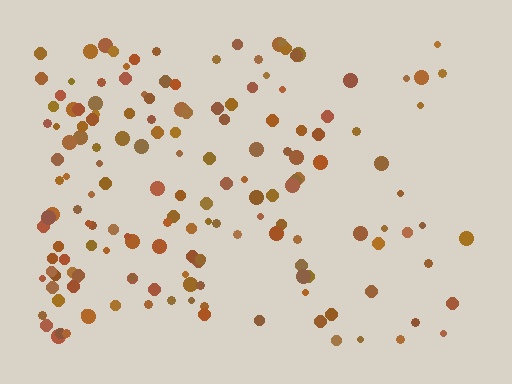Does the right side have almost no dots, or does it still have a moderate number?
Still a moderate number, just noticeably fewer than the left.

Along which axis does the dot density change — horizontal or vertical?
Horizontal.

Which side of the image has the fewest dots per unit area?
The right.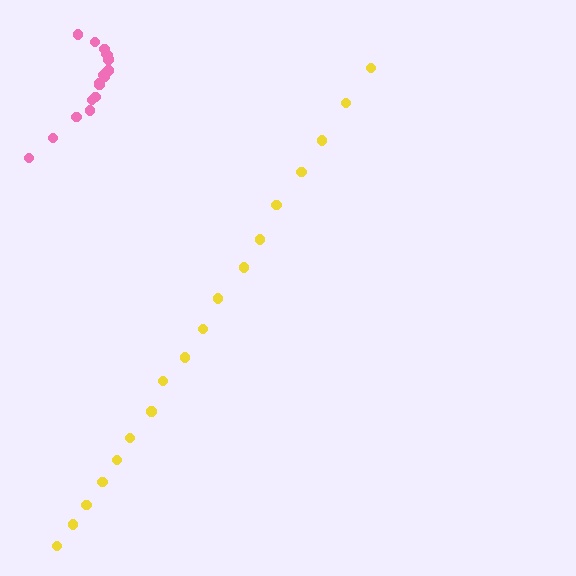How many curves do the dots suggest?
There are 2 distinct paths.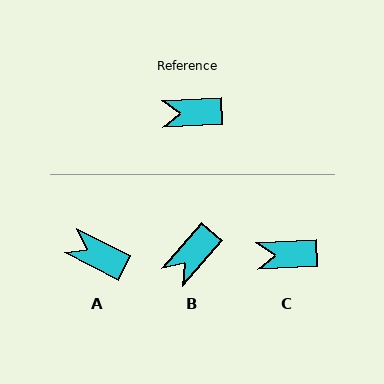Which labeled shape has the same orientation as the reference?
C.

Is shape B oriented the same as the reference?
No, it is off by about 46 degrees.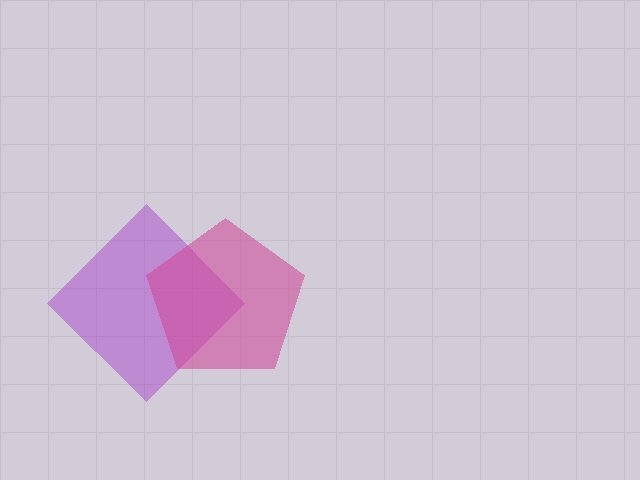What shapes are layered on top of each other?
The layered shapes are: a purple diamond, a magenta pentagon.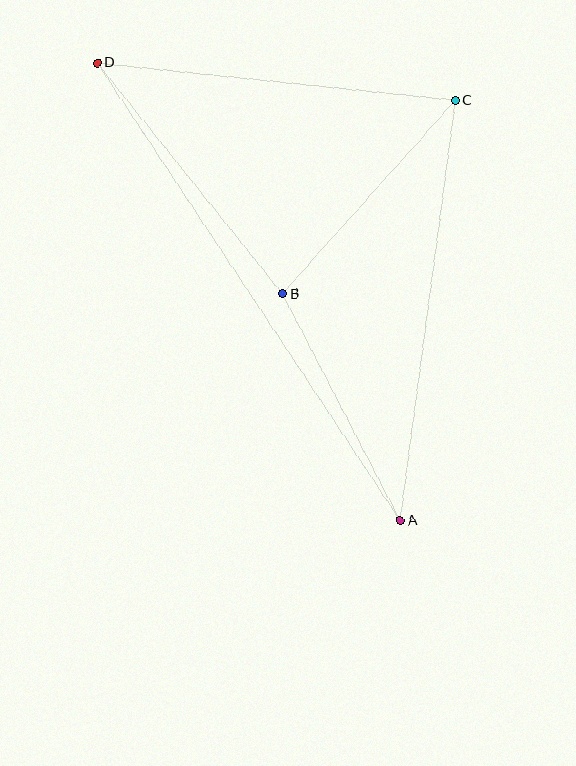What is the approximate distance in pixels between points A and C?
The distance between A and C is approximately 424 pixels.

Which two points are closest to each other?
Points A and B are closest to each other.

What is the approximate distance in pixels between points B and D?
The distance between B and D is approximately 296 pixels.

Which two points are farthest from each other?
Points A and D are farthest from each other.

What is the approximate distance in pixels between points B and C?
The distance between B and C is approximately 259 pixels.